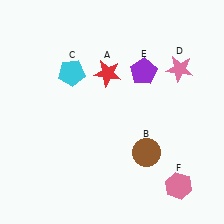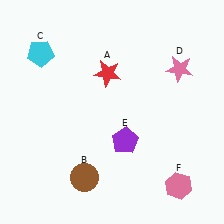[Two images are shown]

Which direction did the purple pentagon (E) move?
The purple pentagon (E) moved down.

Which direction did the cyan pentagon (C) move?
The cyan pentagon (C) moved left.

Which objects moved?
The objects that moved are: the brown circle (B), the cyan pentagon (C), the purple pentagon (E).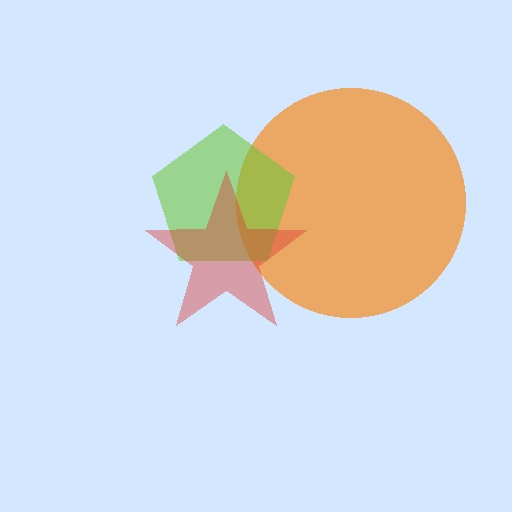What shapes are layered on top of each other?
The layered shapes are: an orange circle, a lime pentagon, a red star.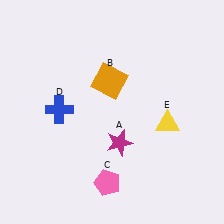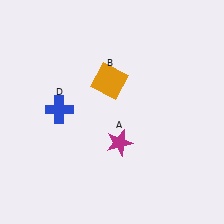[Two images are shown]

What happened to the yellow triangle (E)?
The yellow triangle (E) was removed in Image 2. It was in the bottom-right area of Image 1.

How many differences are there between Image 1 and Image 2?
There are 2 differences between the two images.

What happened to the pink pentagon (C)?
The pink pentagon (C) was removed in Image 2. It was in the bottom-left area of Image 1.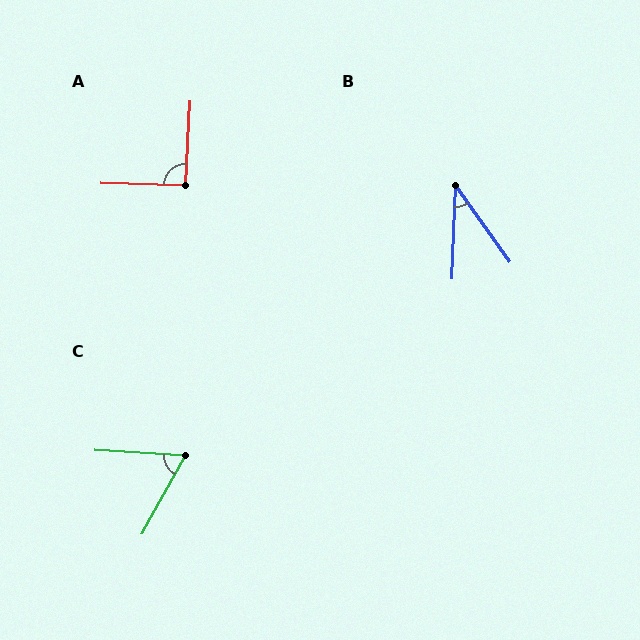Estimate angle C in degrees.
Approximately 64 degrees.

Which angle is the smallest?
B, at approximately 38 degrees.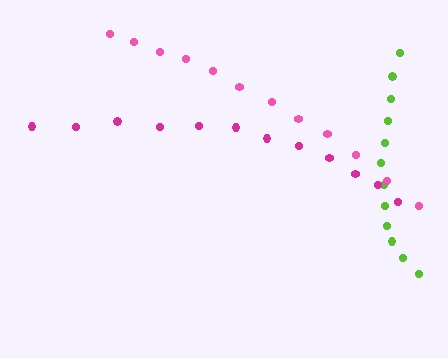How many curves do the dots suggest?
There are 3 distinct paths.